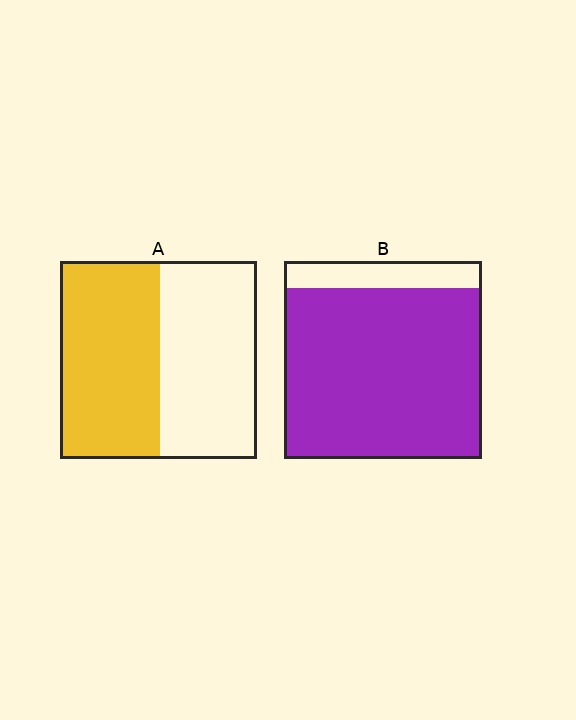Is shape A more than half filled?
Roughly half.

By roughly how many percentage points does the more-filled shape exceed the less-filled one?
By roughly 35 percentage points (B over A).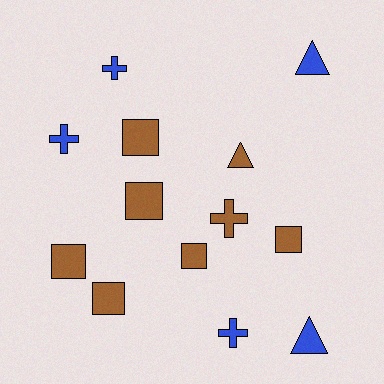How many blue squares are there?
There are no blue squares.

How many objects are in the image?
There are 13 objects.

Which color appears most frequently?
Brown, with 8 objects.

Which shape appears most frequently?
Square, with 6 objects.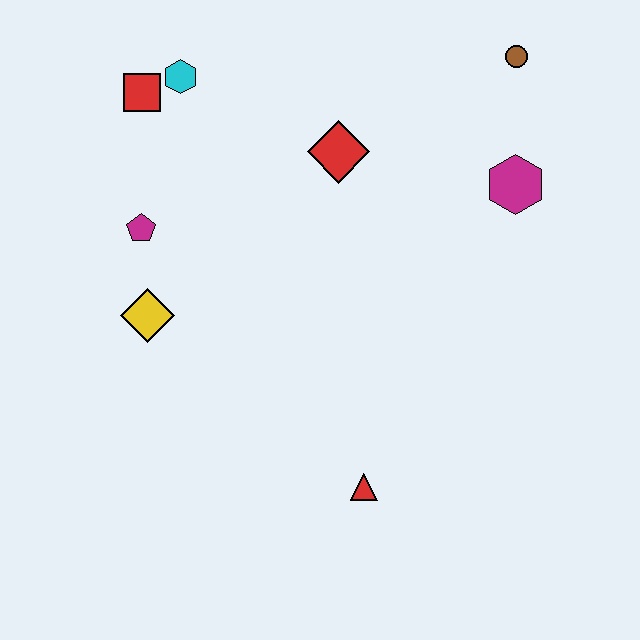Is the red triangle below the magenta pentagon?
Yes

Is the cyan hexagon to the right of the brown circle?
No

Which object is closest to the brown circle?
The magenta hexagon is closest to the brown circle.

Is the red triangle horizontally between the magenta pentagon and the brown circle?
Yes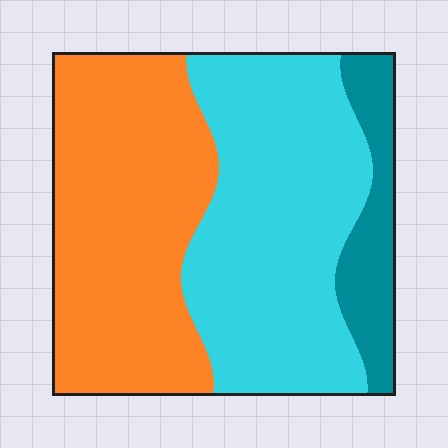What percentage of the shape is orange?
Orange takes up about two fifths (2/5) of the shape.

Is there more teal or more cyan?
Cyan.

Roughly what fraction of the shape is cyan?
Cyan covers roughly 45% of the shape.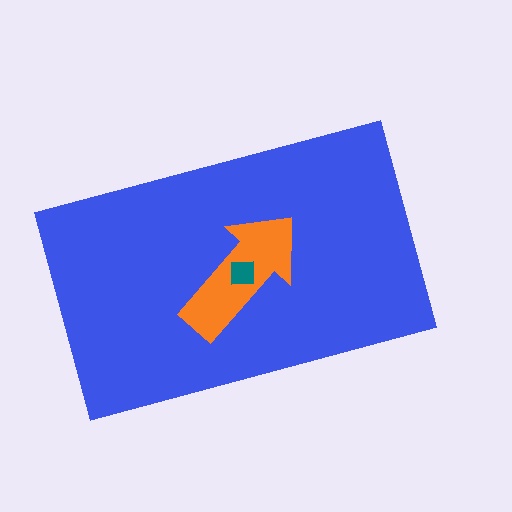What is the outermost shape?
The blue rectangle.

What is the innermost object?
The teal square.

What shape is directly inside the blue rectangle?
The orange arrow.